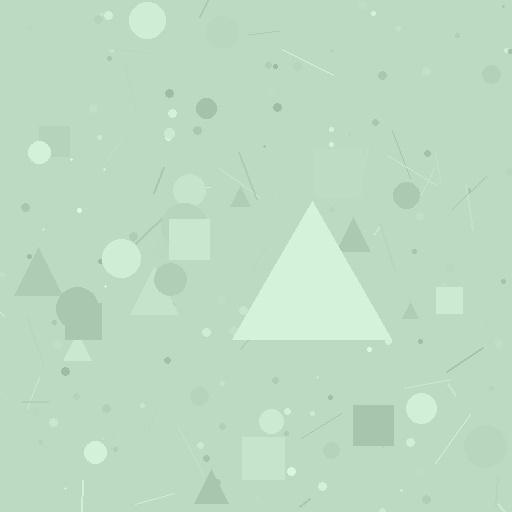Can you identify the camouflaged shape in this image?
The camouflaged shape is a triangle.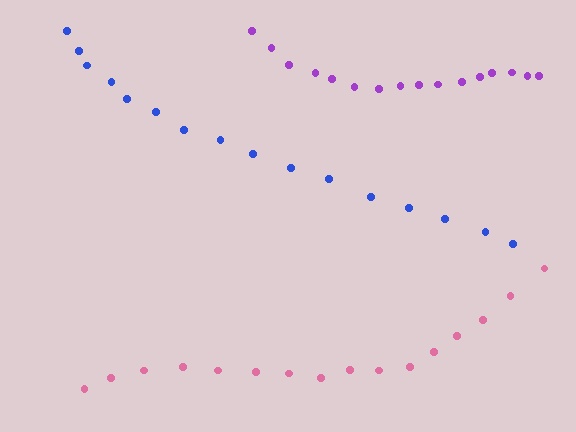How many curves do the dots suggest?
There are 3 distinct paths.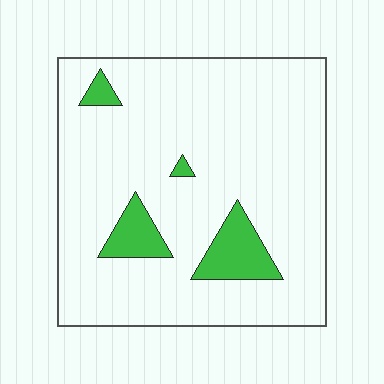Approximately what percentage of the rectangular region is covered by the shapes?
Approximately 10%.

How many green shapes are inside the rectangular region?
4.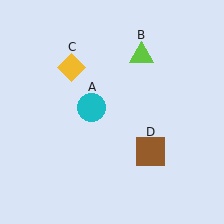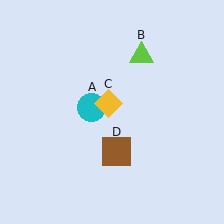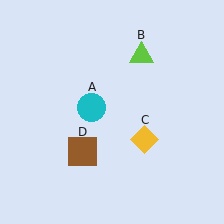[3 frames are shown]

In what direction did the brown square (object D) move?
The brown square (object D) moved left.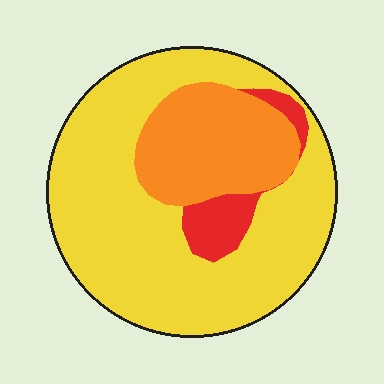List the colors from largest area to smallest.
From largest to smallest: yellow, orange, red.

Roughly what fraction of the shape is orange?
Orange takes up about one quarter (1/4) of the shape.